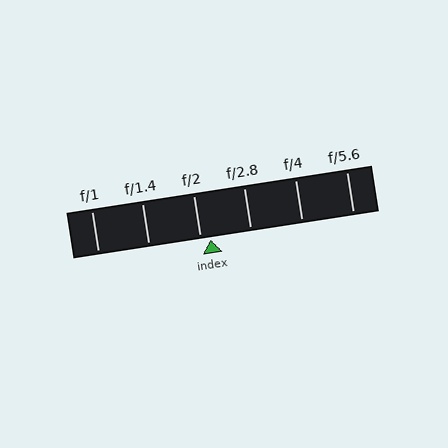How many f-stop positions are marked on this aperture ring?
There are 6 f-stop positions marked.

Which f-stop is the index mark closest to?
The index mark is closest to f/2.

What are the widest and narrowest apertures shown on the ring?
The widest aperture shown is f/1 and the narrowest is f/5.6.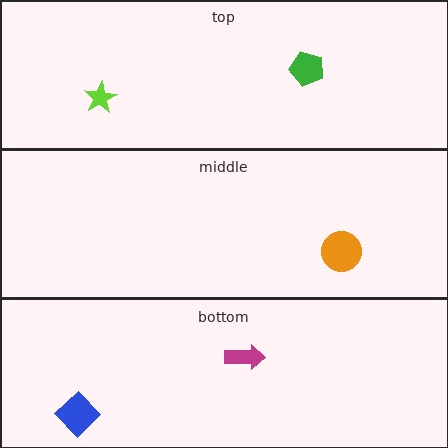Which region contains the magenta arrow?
The bottom region.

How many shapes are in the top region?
2.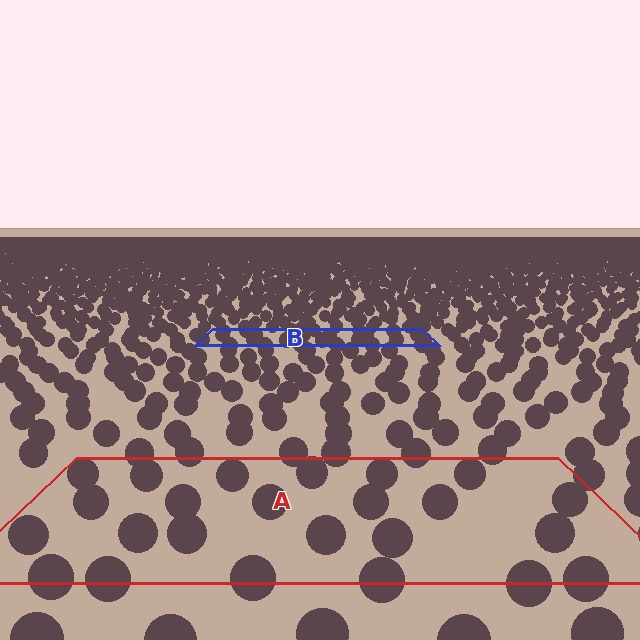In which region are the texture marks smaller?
The texture marks are smaller in region B, because it is farther away.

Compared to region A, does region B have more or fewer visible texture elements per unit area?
Region B has more texture elements per unit area — they are packed more densely because it is farther away.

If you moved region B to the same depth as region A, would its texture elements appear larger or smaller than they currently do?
They would appear larger. At a closer depth, the same texture elements are projected at a bigger on-screen size.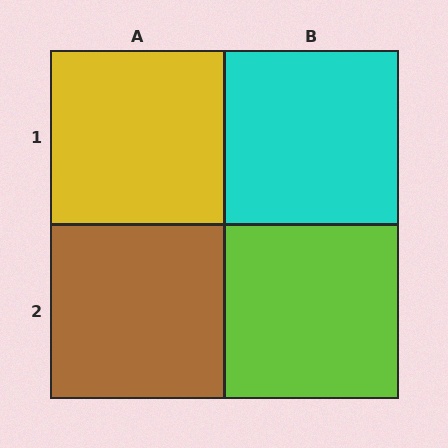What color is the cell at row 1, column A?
Yellow.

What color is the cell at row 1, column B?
Cyan.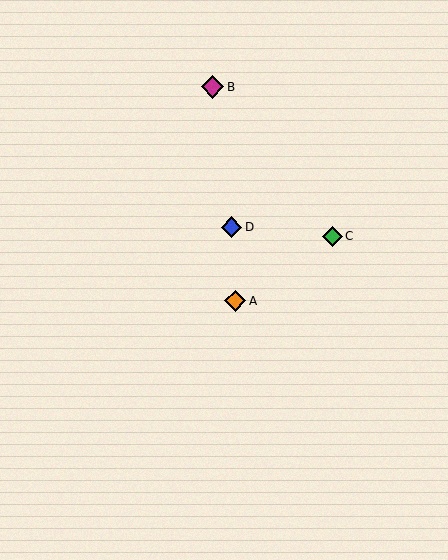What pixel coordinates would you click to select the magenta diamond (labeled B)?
Click at (213, 87) to select the magenta diamond B.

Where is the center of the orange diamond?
The center of the orange diamond is at (235, 301).